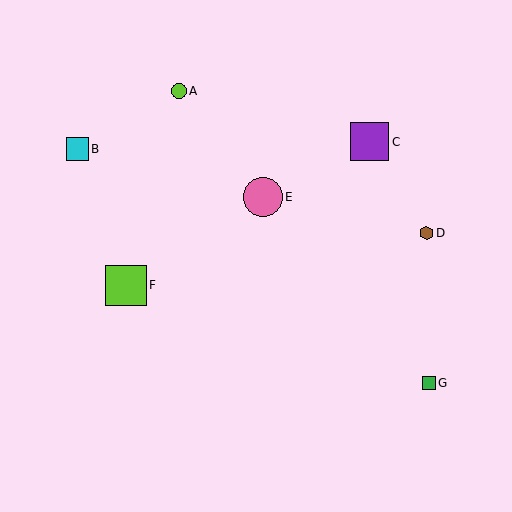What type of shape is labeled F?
Shape F is a lime square.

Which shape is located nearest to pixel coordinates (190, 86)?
The lime circle (labeled A) at (179, 91) is nearest to that location.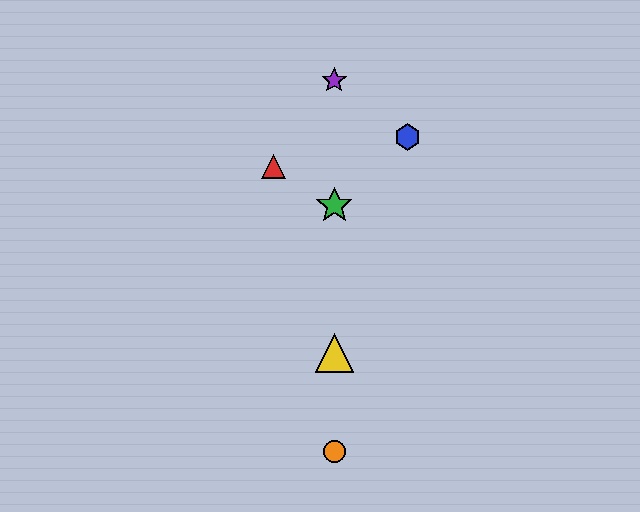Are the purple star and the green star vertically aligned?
Yes, both are at x≈334.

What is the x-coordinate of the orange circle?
The orange circle is at x≈334.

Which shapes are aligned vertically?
The green star, the yellow triangle, the purple star, the orange circle are aligned vertically.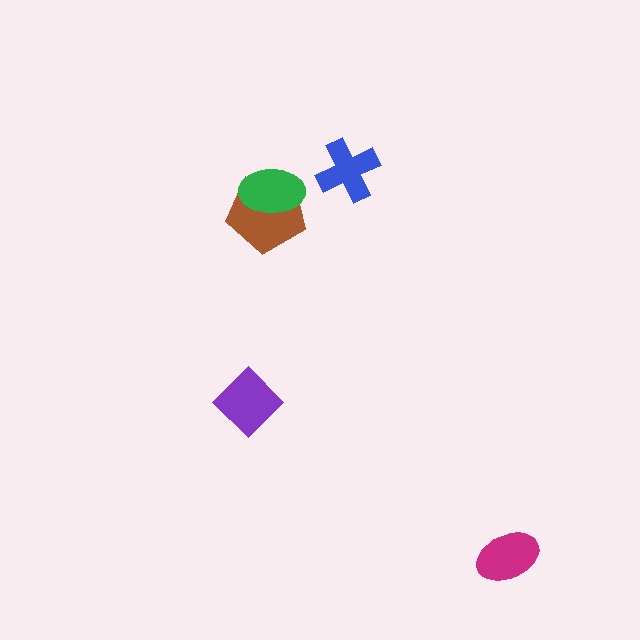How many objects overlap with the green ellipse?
1 object overlaps with the green ellipse.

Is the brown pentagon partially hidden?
Yes, it is partially covered by another shape.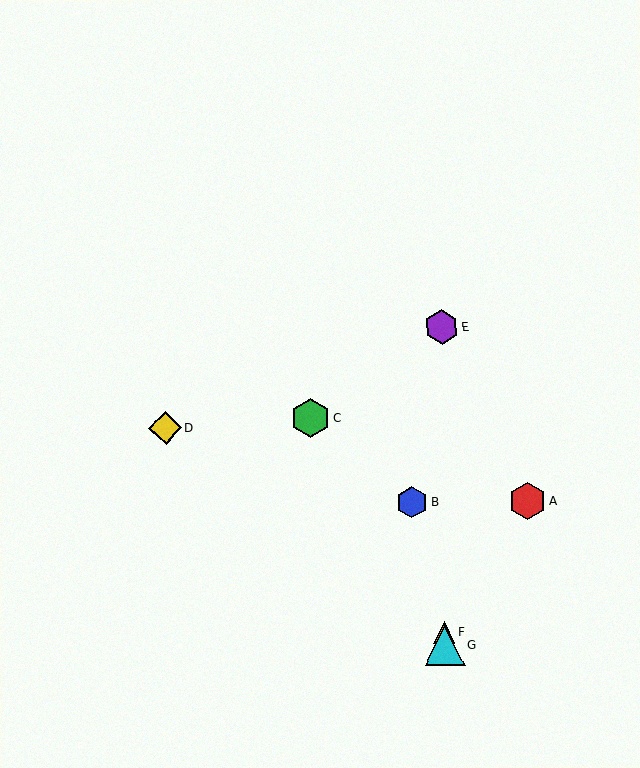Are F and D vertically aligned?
No, F is at x≈444 and D is at x≈165.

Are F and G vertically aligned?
Yes, both are at x≈444.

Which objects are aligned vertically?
Objects E, F, G are aligned vertically.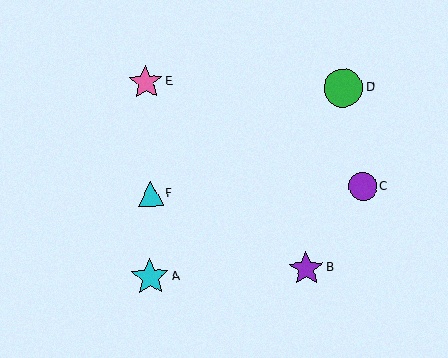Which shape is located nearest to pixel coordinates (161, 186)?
The cyan triangle (labeled F) at (151, 194) is nearest to that location.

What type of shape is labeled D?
Shape D is a green circle.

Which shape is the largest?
The green circle (labeled D) is the largest.